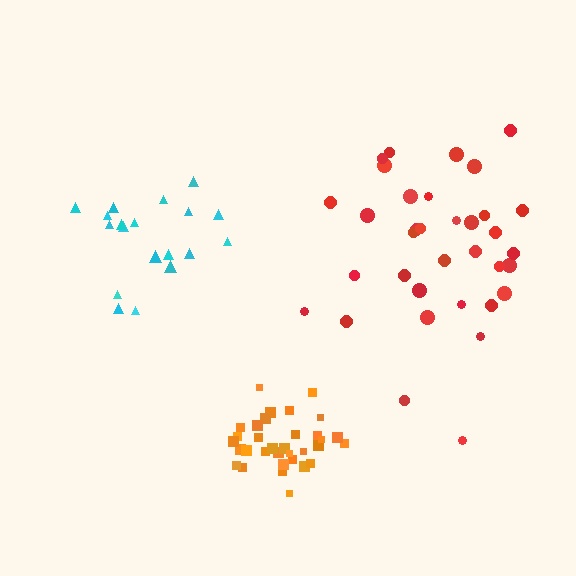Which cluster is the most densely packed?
Orange.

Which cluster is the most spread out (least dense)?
Cyan.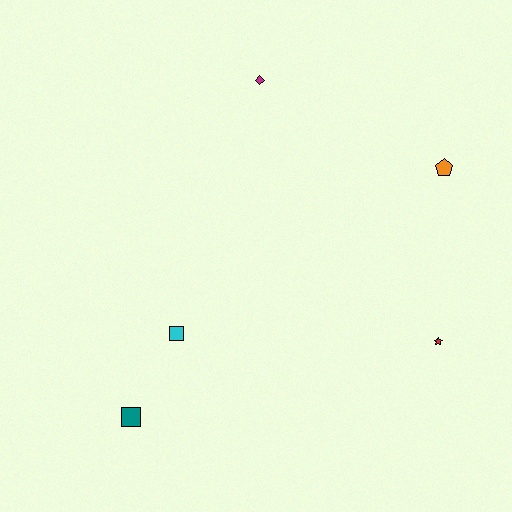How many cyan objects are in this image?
There is 1 cyan object.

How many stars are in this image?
There is 1 star.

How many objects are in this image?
There are 5 objects.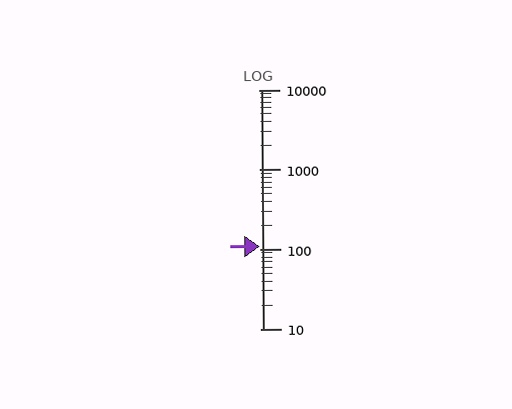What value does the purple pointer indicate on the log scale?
The pointer indicates approximately 110.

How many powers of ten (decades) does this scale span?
The scale spans 3 decades, from 10 to 10000.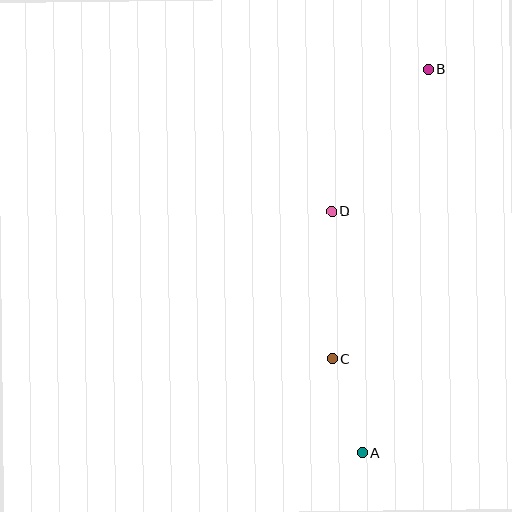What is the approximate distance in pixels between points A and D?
The distance between A and D is approximately 243 pixels.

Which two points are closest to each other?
Points A and C are closest to each other.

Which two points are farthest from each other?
Points A and B are farthest from each other.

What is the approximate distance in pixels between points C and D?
The distance between C and D is approximately 147 pixels.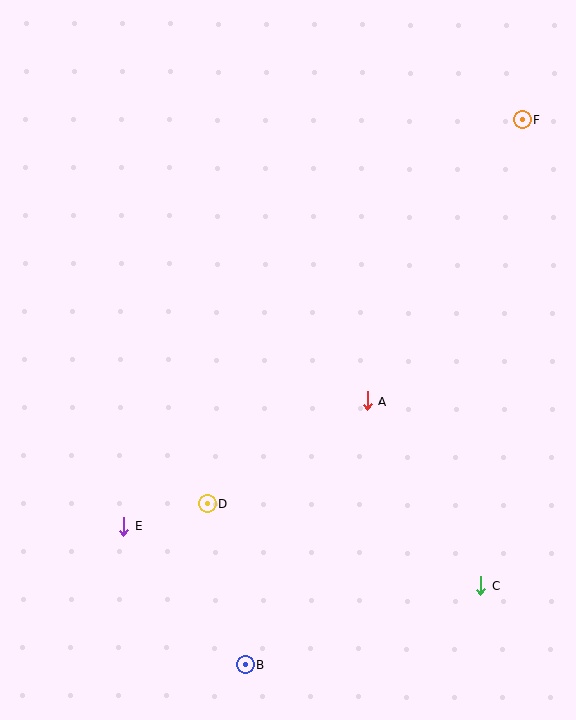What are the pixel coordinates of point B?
Point B is at (245, 664).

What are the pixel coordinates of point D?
Point D is at (207, 503).